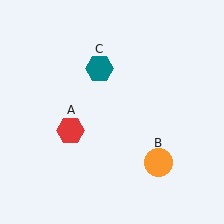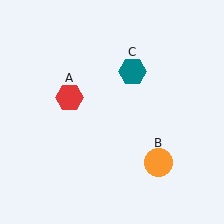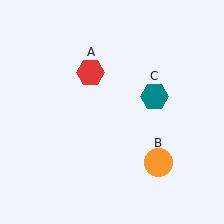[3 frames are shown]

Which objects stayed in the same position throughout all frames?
Orange circle (object B) remained stationary.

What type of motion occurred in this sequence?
The red hexagon (object A), teal hexagon (object C) rotated clockwise around the center of the scene.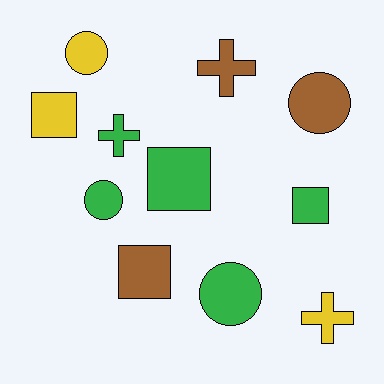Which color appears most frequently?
Green, with 5 objects.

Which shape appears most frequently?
Circle, with 4 objects.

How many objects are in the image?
There are 11 objects.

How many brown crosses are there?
There is 1 brown cross.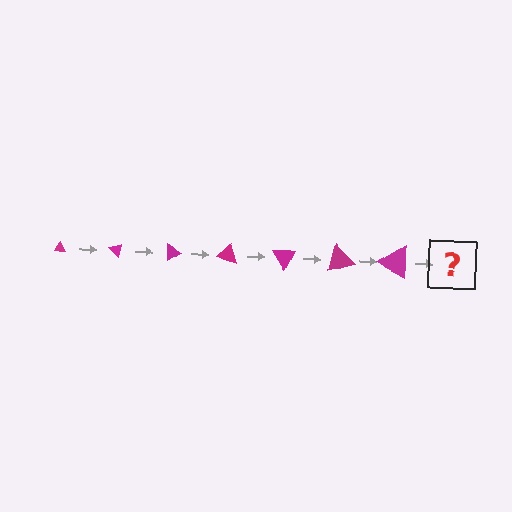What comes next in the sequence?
The next element should be a triangle, larger than the previous one and rotated 315 degrees from the start.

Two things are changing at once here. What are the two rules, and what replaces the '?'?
The two rules are that the triangle grows larger each step and it rotates 45 degrees each step. The '?' should be a triangle, larger than the previous one and rotated 315 degrees from the start.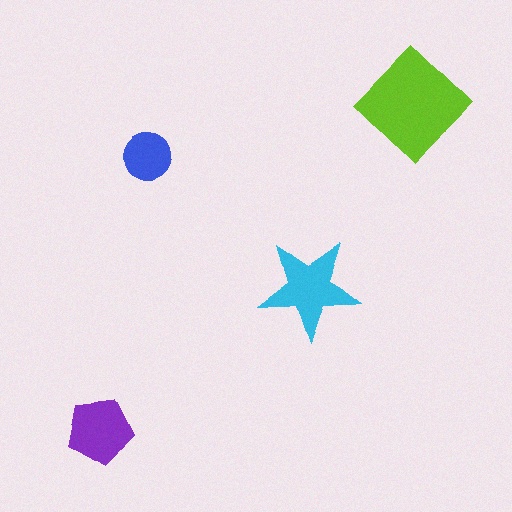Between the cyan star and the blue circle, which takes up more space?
The cyan star.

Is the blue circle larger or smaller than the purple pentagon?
Smaller.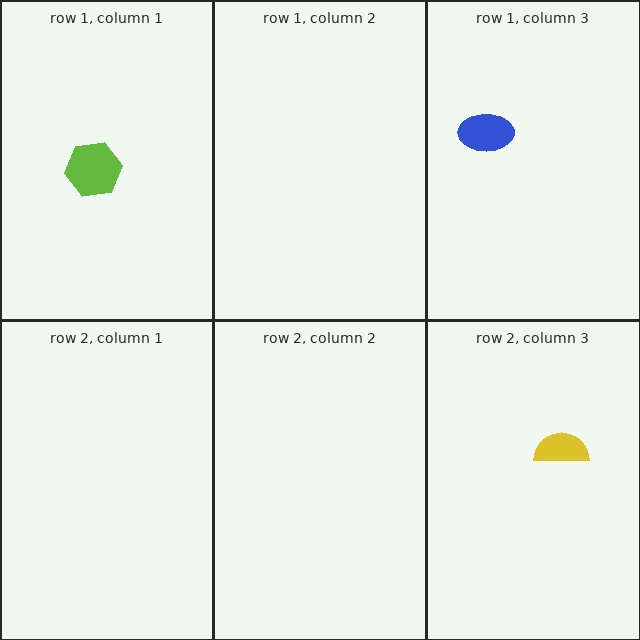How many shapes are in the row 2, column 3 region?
1.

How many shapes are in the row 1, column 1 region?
1.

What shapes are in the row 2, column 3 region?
The yellow semicircle.